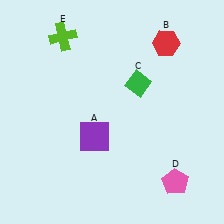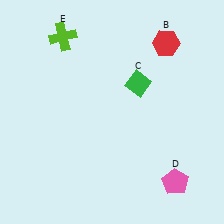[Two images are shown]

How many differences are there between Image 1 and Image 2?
There is 1 difference between the two images.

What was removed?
The purple square (A) was removed in Image 2.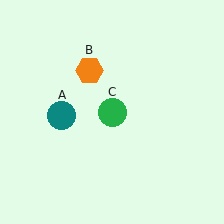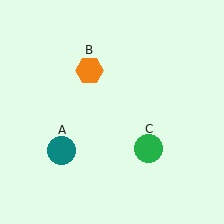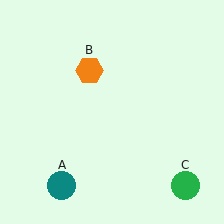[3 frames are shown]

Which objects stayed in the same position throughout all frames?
Orange hexagon (object B) remained stationary.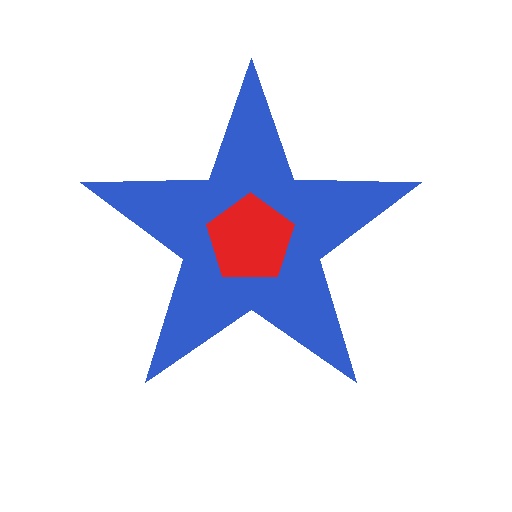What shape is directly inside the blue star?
The red pentagon.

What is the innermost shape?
The red pentagon.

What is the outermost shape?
The blue star.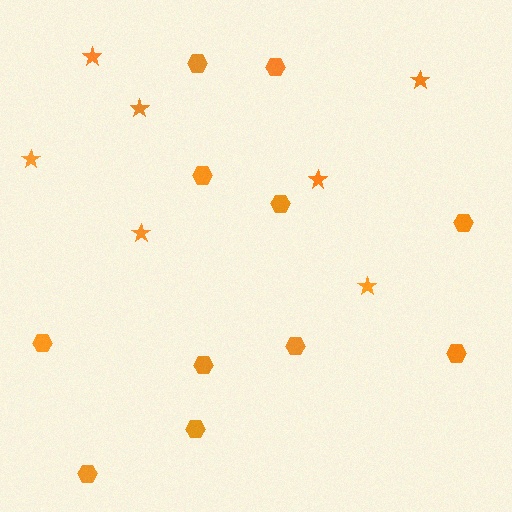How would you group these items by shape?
There are 2 groups: one group of stars (7) and one group of hexagons (11).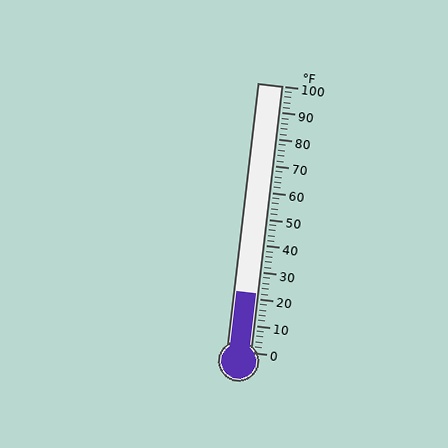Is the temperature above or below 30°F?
The temperature is below 30°F.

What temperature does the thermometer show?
The thermometer shows approximately 22°F.